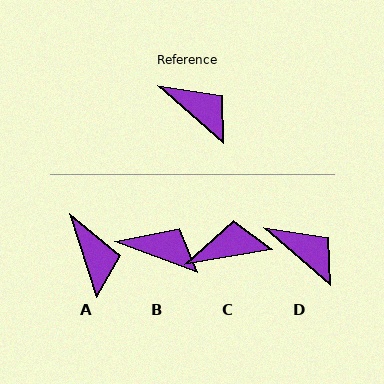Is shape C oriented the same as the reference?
No, it is off by about 50 degrees.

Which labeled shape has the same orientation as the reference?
D.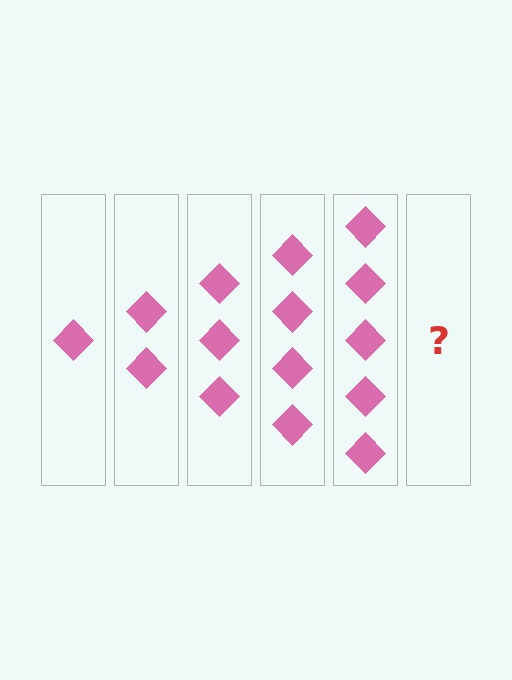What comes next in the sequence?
The next element should be 6 diamonds.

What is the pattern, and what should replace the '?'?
The pattern is that each step adds one more diamond. The '?' should be 6 diamonds.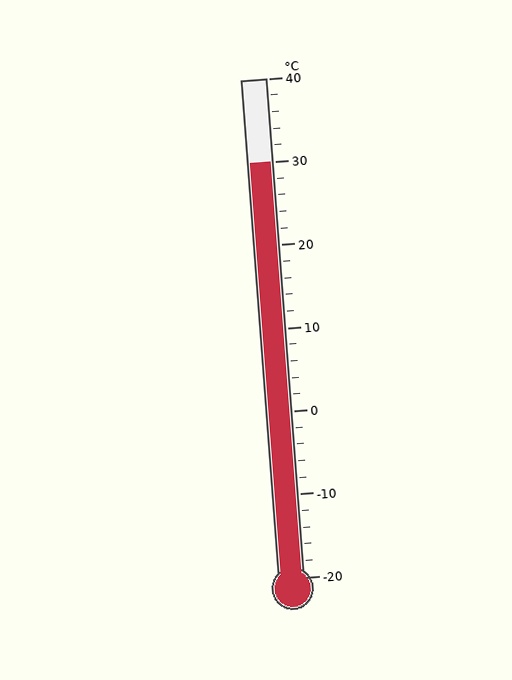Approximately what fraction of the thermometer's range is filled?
The thermometer is filled to approximately 85% of its range.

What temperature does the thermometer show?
The thermometer shows approximately 30°C.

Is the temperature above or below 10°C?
The temperature is above 10°C.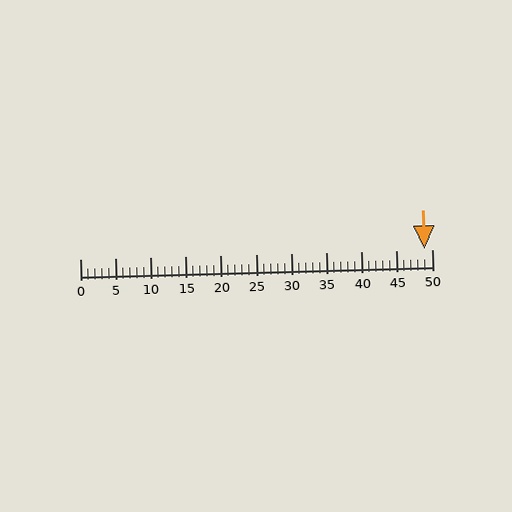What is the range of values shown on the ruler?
The ruler shows values from 0 to 50.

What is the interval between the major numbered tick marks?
The major tick marks are spaced 5 units apart.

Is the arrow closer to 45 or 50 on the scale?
The arrow is closer to 50.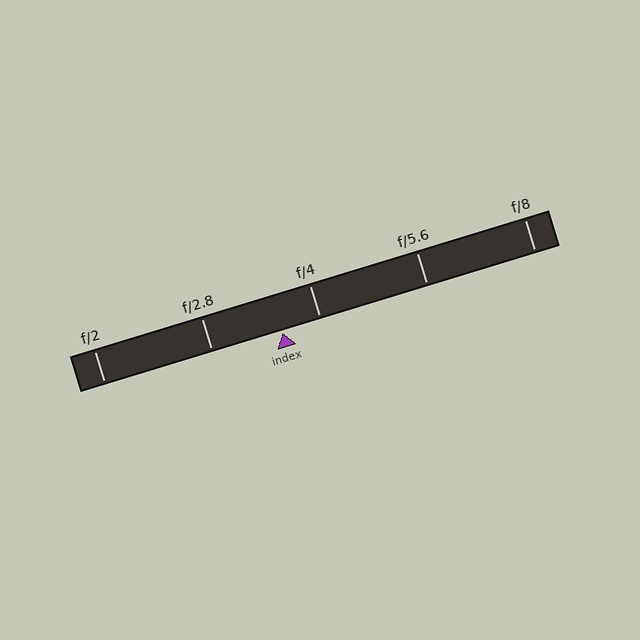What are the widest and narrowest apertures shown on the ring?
The widest aperture shown is f/2 and the narrowest is f/8.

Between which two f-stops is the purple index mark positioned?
The index mark is between f/2.8 and f/4.